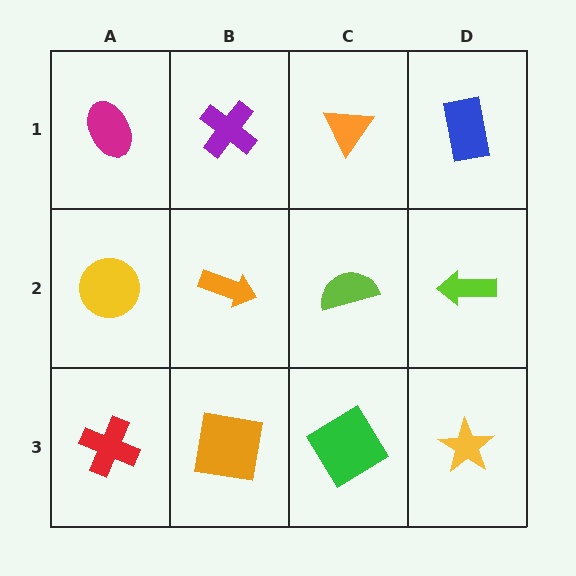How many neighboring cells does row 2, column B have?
4.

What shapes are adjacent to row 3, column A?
A yellow circle (row 2, column A), an orange square (row 3, column B).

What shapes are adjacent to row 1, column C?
A lime semicircle (row 2, column C), a purple cross (row 1, column B), a blue rectangle (row 1, column D).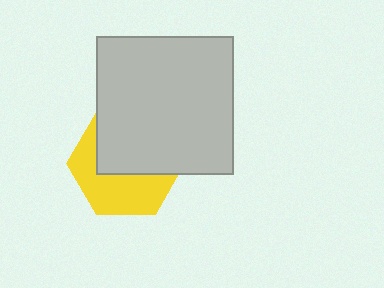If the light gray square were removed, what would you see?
You would see the complete yellow hexagon.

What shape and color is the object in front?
The object in front is a light gray square.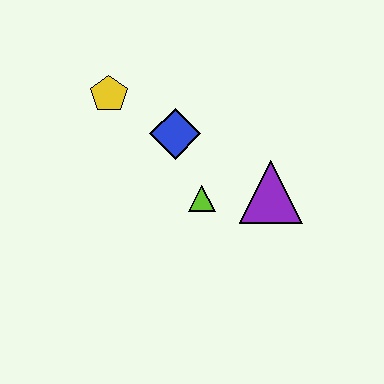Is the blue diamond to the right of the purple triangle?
No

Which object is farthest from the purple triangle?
The yellow pentagon is farthest from the purple triangle.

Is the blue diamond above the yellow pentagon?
No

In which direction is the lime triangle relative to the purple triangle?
The lime triangle is to the left of the purple triangle.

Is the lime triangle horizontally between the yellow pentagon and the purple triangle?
Yes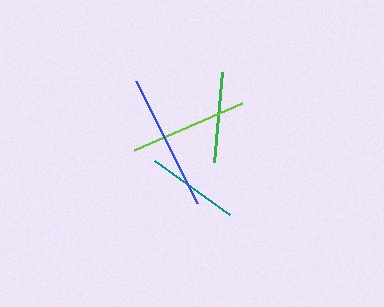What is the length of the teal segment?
The teal segment is approximately 92 pixels long.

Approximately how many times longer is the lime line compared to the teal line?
The lime line is approximately 1.3 times the length of the teal line.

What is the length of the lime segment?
The lime segment is approximately 118 pixels long.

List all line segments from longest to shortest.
From longest to shortest: blue, lime, teal, green.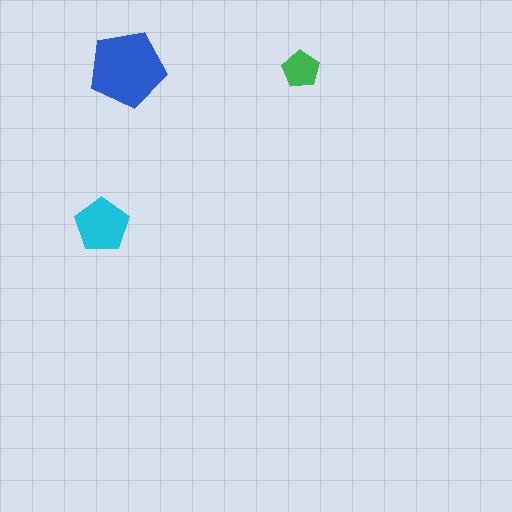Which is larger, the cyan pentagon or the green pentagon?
The cyan one.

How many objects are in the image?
There are 3 objects in the image.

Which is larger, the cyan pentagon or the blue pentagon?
The blue one.